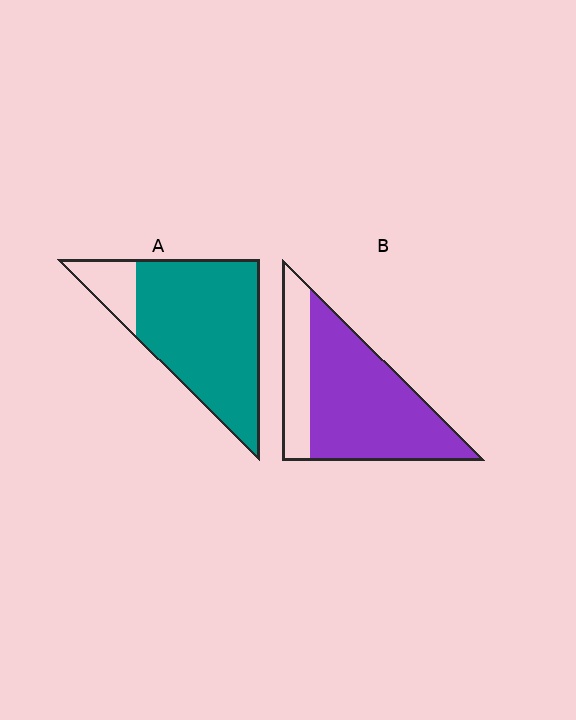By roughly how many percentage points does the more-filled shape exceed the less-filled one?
By roughly 10 percentage points (A over B).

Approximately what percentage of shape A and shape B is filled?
A is approximately 85% and B is approximately 75%.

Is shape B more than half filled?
Yes.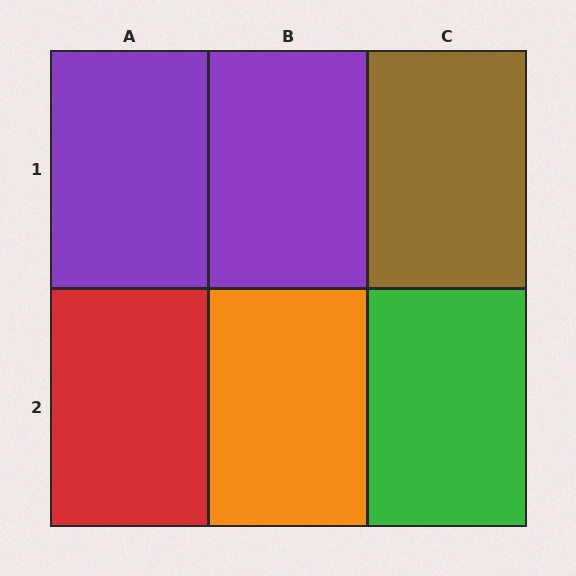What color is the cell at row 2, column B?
Orange.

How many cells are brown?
1 cell is brown.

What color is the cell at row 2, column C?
Green.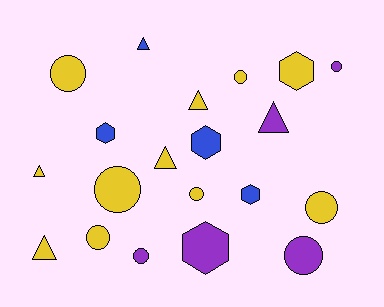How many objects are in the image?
There are 20 objects.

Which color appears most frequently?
Yellow, with 11 objects.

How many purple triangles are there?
There is 1 purple triangle.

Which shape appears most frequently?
Circle, with 9 objects.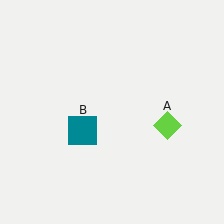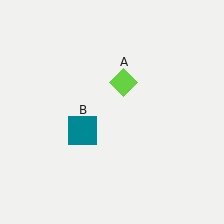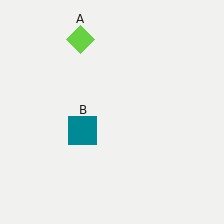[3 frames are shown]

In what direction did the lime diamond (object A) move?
The lime diamond (object A) moved up and to the left.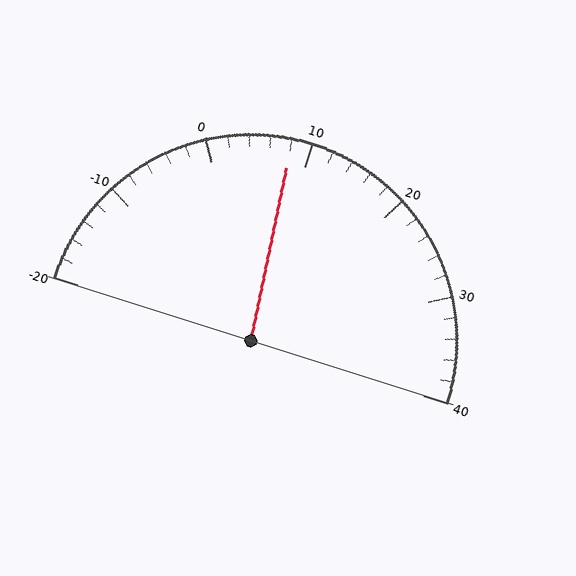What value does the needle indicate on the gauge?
The needle indicates approximately 8.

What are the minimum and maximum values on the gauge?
The gauge ranges from -20 to 40.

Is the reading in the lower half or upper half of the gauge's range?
The reading is in the lower half of the range (-20 to 40).